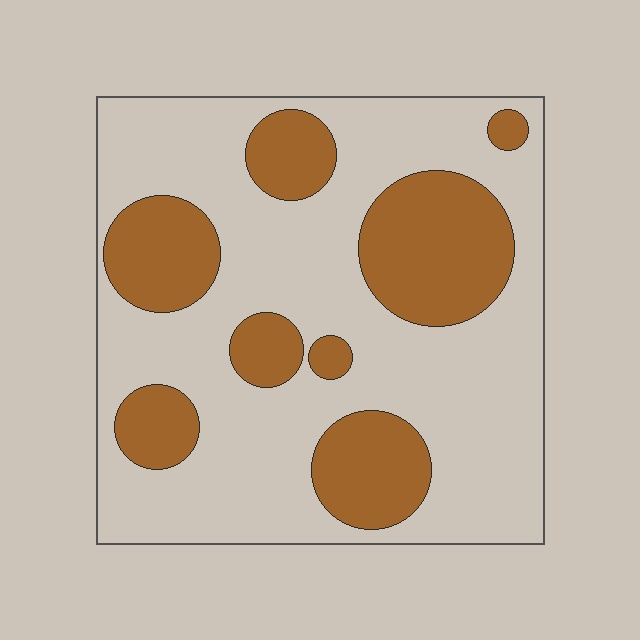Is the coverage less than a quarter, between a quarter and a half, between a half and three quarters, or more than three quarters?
Between a quarter and a half.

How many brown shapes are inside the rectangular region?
8.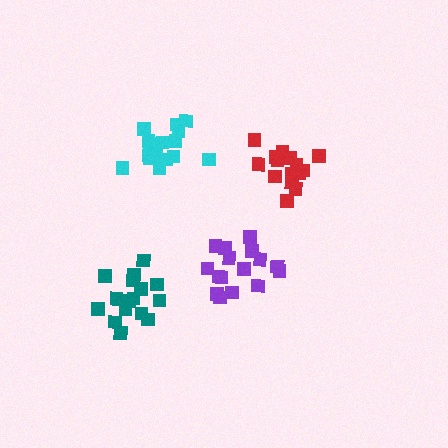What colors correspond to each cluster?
The clusters are colored: purple, red, teal, cyan.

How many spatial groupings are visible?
There are 4 spatial groupings.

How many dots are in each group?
Group 1: 16 dots, Group 2: 15 dots, Group 3: 16 dots, Group 4: 20 dots (67 total).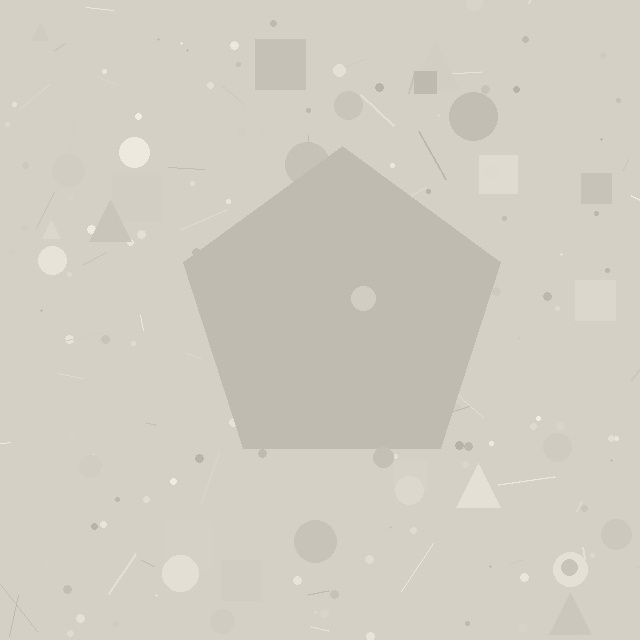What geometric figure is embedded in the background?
A pentagon is embedded in the background.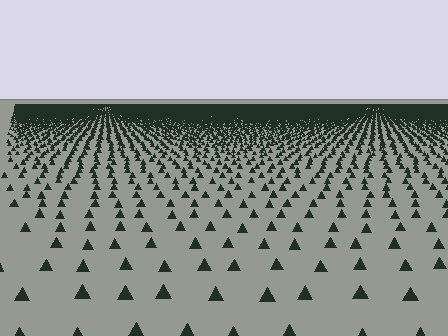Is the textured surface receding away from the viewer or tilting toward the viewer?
The surface is receding away from the viewer. Texture elements get smaller and denser toward the top.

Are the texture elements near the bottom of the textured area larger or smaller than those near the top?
Larger. Near the bottom, elements are closer to the viewer and appear at a bigger on-screen size.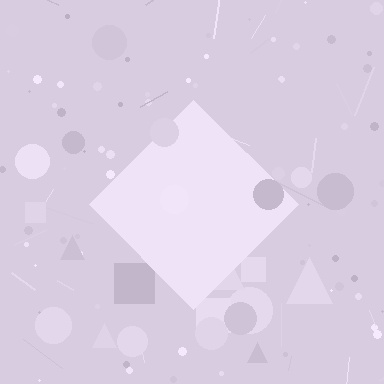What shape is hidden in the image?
A diamond is hidden in the image.